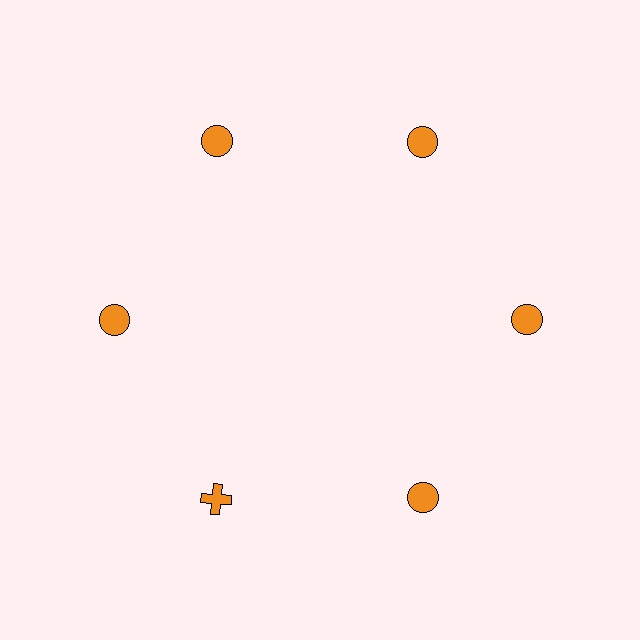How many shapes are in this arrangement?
There are 6 shapes arranged in a ring pattern.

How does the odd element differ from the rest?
It has a different shape: cross instead of circle.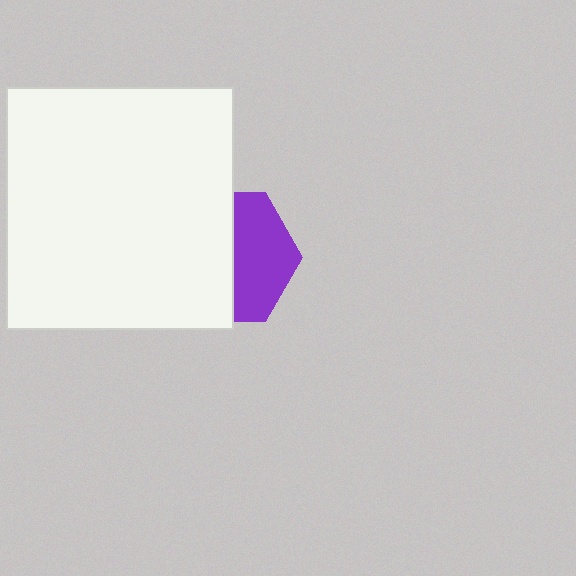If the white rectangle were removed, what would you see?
You would see the complete purple hexagon.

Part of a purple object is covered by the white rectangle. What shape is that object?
It is a hexagon.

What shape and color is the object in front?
The object in front is a white rectangle.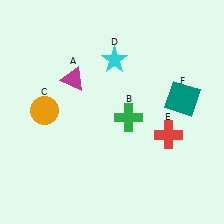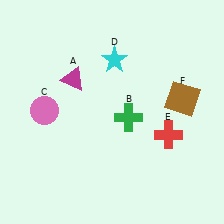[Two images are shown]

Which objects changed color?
C changed from orange to pink. F changed from teal to brown.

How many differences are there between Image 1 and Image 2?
There are 2 differences between the two images.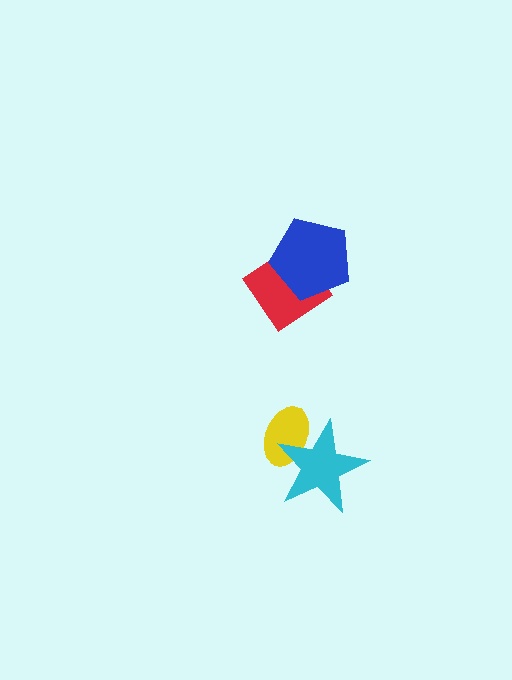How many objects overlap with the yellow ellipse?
1 object overlaps with the yellow ellipse.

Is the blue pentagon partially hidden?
No, no other shape covers it.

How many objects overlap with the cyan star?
1 object overlaps with the cyan star.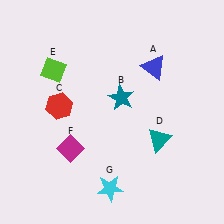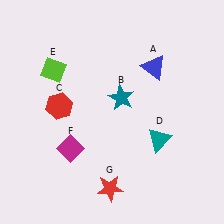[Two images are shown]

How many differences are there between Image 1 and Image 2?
There is 1 difference between the two images.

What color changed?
The star (G) changed from cyan in Image 1 to red in Image 2.